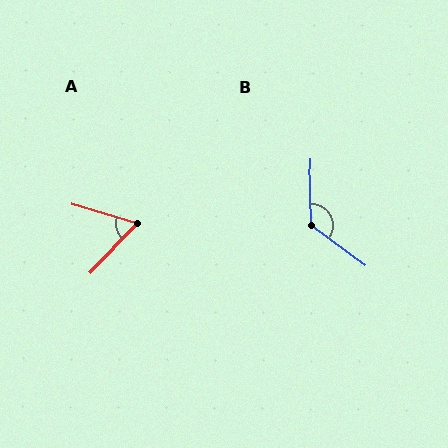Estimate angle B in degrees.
Approximately 128 degrees.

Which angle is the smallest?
A, at approximately 63 degrees.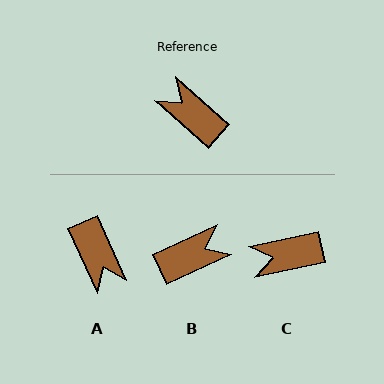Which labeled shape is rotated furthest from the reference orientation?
A, about 156 degrees away.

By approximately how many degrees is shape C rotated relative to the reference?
Approximately 54 degrees counter-clockwise.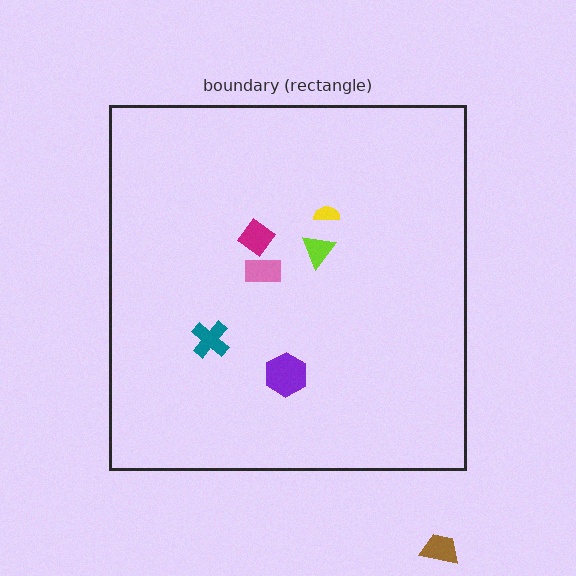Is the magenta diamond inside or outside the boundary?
Inside.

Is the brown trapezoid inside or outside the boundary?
Outside.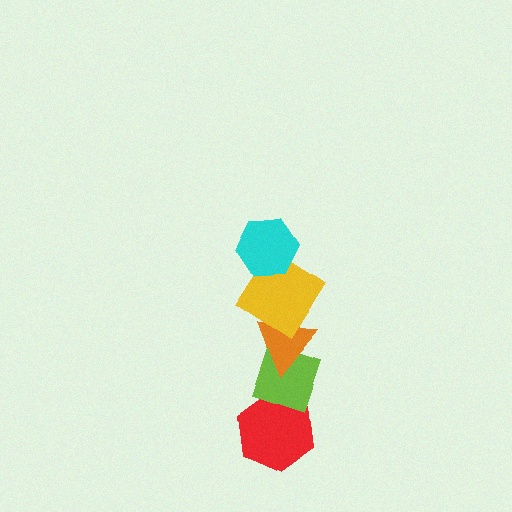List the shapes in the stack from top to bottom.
From top to bottom: the cyan hexagon, the yellow diamond, the orange triangle, the lime diamond, the red hexagon.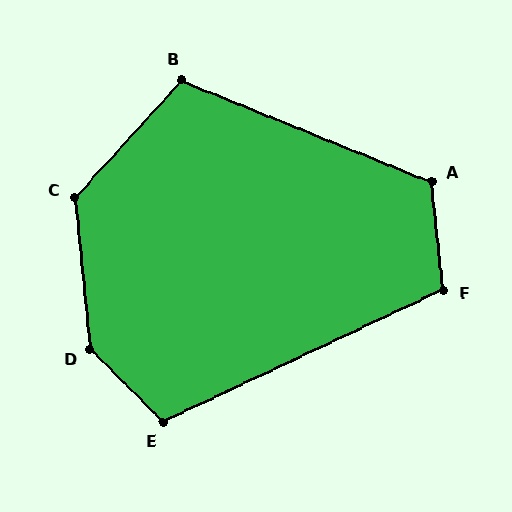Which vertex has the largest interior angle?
D, at approximately 141 degrees.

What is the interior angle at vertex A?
Approximately 118 degrees (obtuse).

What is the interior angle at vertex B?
Approximately 110 degrees (obtuse).